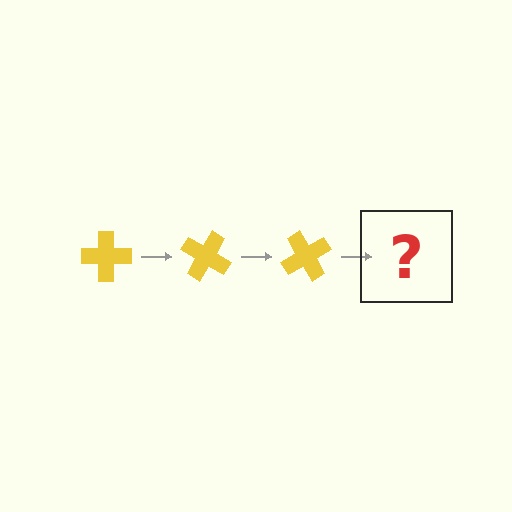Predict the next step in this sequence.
The next step is a yellow cross rotated 90 degrees.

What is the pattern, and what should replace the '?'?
The pattern is that the cross rotates 30 degrees each step. The '?' should be a yellow cross rotated 90 degrees.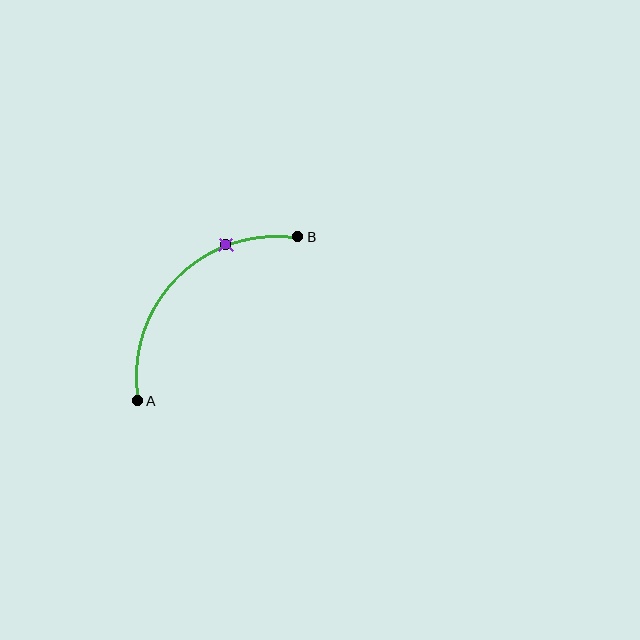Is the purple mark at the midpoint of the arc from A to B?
No. The purple mark lies on the arc but is closer to endpoint B. The arc midpoint would be at the point on the curve equidistant along the arc from both A and B.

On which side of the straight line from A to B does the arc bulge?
The arc bulges above and to the left of the straight line connecting A and B.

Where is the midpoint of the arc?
The arc midpoint is the point on the curve farthest from the straight line joining A and B. It sits above and to the left of that line.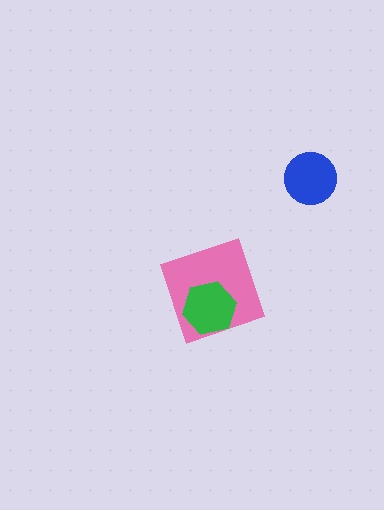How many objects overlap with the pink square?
1 object overlaps with the pink square.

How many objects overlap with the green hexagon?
1 object overlaps with the green hexagon.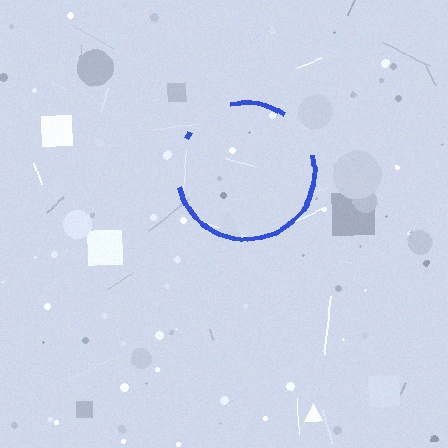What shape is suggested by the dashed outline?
The dashed outline suggests a circle.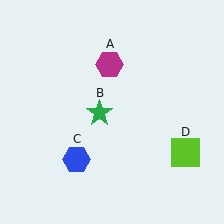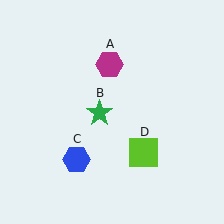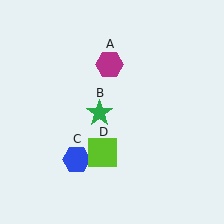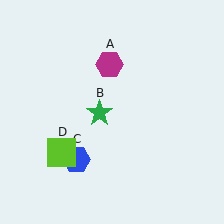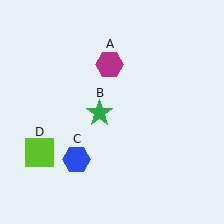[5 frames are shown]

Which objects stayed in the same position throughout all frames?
Magenta hexagon (object A) and green star (object B) and blue hexagon (object C) remained stationary.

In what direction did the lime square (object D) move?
The lime square (object D) moved left.